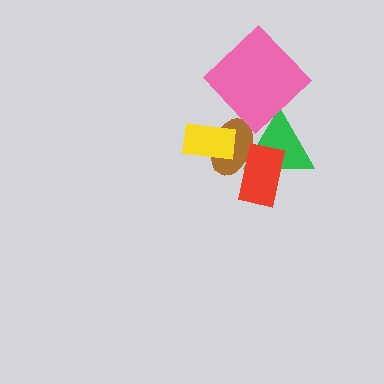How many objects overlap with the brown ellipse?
3 objects overlap with the brown ellipse.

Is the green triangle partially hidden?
Yes, it is partially covered by another shape.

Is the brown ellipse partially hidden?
Yes, it is partially covered by another shape.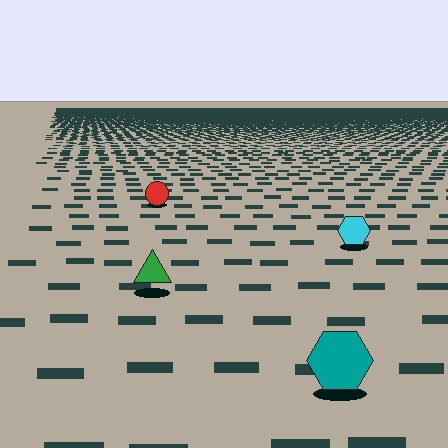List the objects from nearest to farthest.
From nearest to farthest: the teal hexagon, the green triangle, the cyan hexagon, the red circle.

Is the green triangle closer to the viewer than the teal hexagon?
No. The teal hexagon is closer — you can tell from the texture gradient: the ground texture is coarser near it.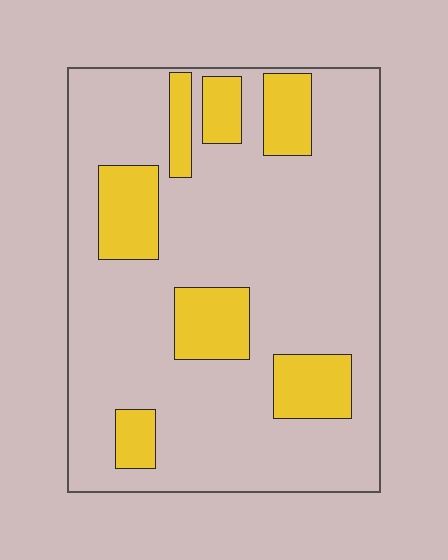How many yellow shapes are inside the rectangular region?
7.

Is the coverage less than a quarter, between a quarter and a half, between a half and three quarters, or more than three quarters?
Less than a quarter.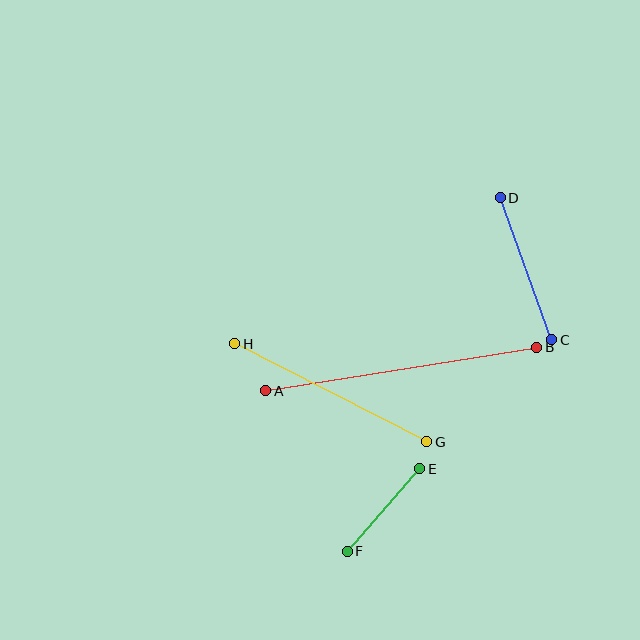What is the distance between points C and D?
The distance is approximately 151 pixels.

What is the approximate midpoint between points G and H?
The midpoint is at approximately (331, 393) pixels.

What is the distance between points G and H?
The distance is approximately 216 pixels.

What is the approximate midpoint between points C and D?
The midpoint is at approximately (526, 269) pixels.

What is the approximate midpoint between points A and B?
The midpoint is at approximately (401, 369) pixels.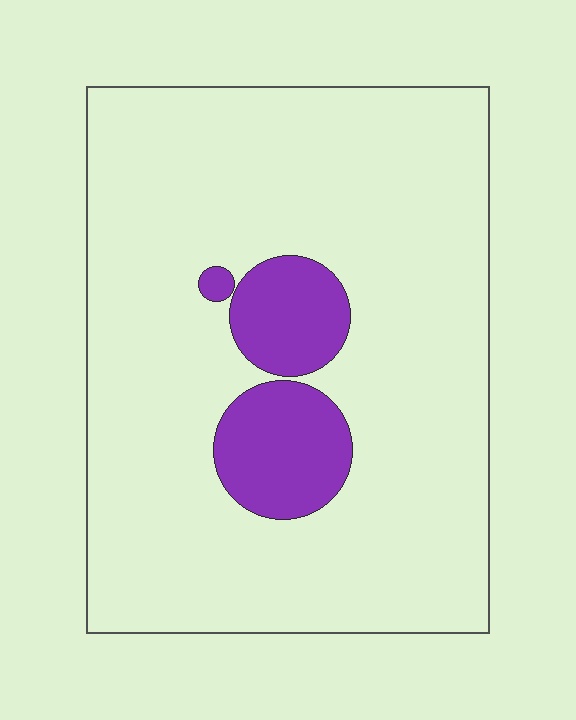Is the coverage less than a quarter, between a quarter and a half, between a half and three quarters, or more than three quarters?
Less than a quarter.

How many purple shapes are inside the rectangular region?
3.